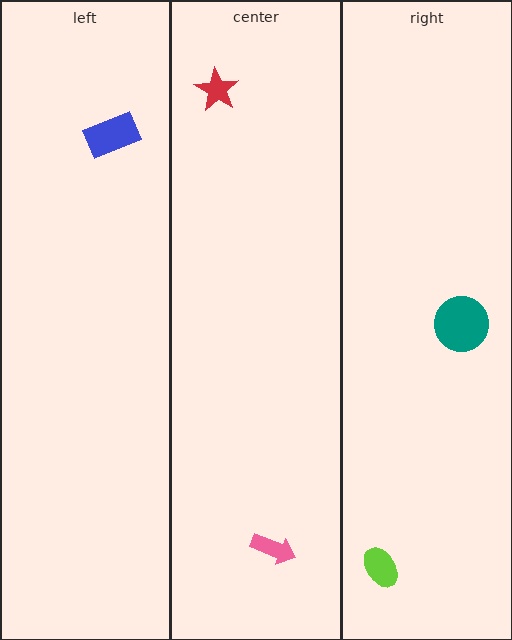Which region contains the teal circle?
The right region.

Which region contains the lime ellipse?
The right region.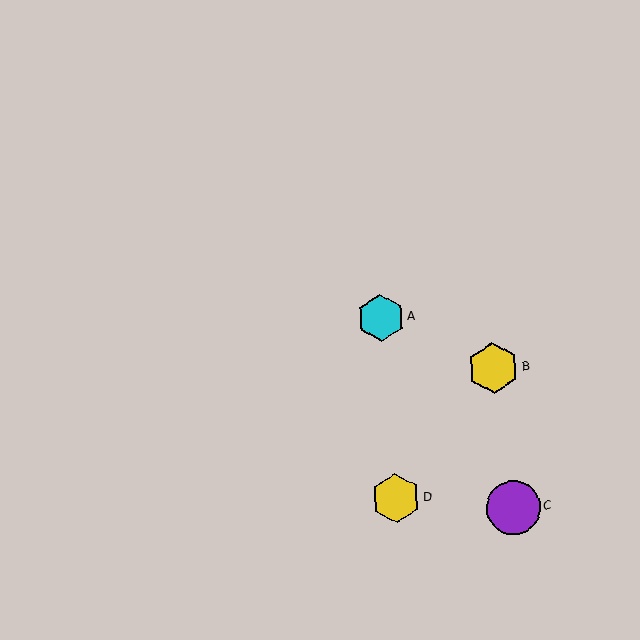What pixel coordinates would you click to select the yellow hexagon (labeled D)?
Click at (396, 498) to select the yellow hexagon D.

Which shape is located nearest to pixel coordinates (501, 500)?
The purple circle (labeled C) at (513, 508) is nearest to that location.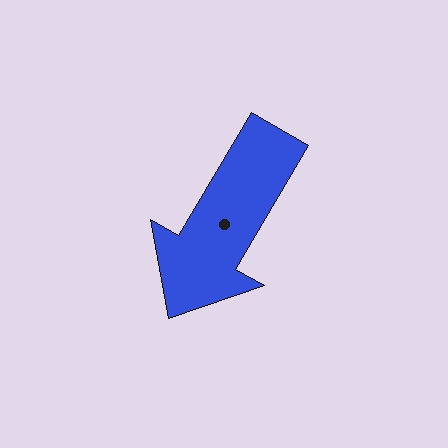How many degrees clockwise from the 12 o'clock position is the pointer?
Approximately 210 degrees.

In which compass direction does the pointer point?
Southwest.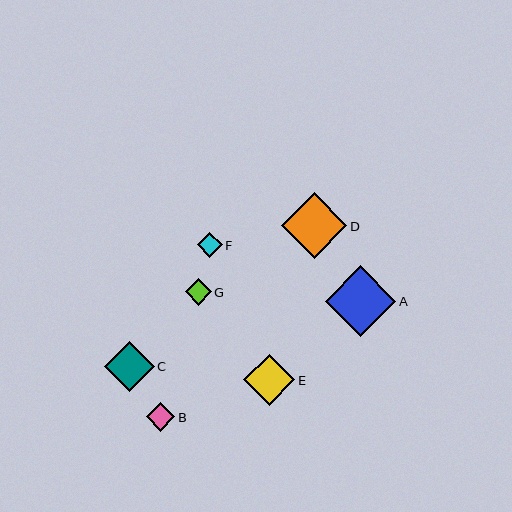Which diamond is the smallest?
Diamond F is the smallest with a size of approximately 25 pixels.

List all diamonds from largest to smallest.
From largest to smallest: A, D, E, C, B, G, F.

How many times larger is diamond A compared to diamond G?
Diamond A is approximately 2.7 times the size of diamond G.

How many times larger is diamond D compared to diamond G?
Diamond D is approximately 2.5 times the size of diamond G.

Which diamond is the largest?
Diamond A is the largest with a size of approximately 70 pixels.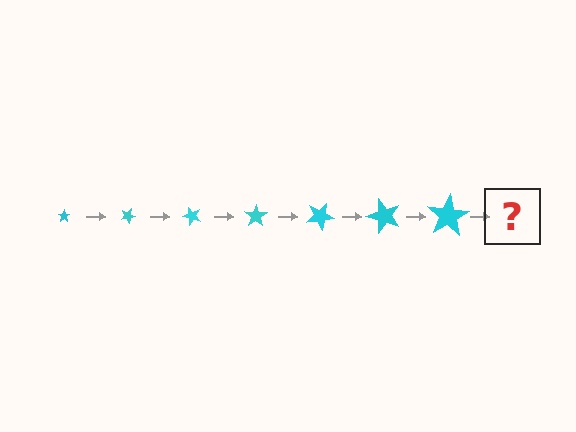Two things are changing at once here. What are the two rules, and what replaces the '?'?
The two rules are that the star grows larger each step and it rotates 25 degrees each step. The '?' should be a star, larger than the previous one and rotated 175 degrees from the start.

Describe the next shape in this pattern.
It should be a star, larger than the previous one and rotated 175 degrees from the start.